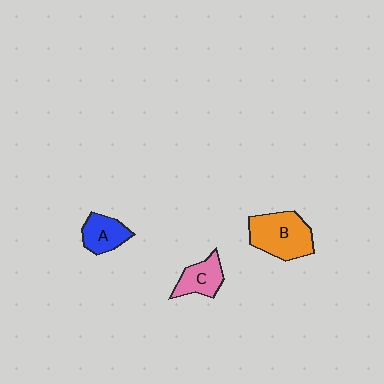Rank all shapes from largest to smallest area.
From largest to smallest: B (orange), C (pink), A (blue).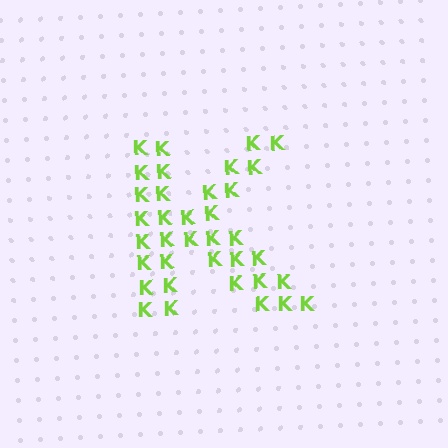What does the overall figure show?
The overall figure shows the letter K.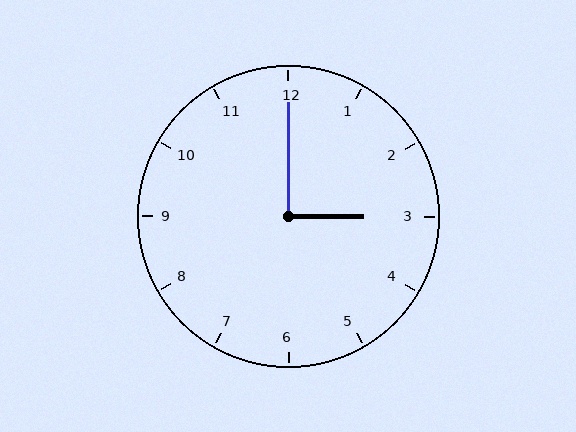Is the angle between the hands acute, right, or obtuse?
It is right.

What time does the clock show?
3:00.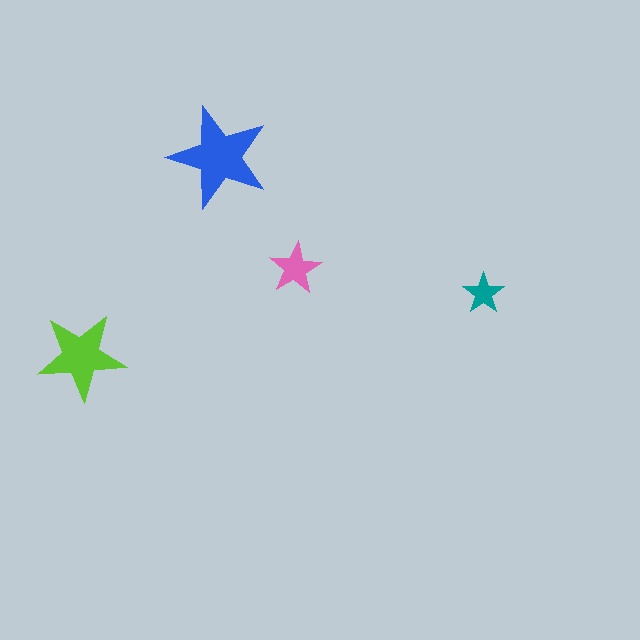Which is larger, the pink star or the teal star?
The pink one.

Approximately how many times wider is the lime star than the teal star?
About 2 times wider.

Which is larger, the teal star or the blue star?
The blue one.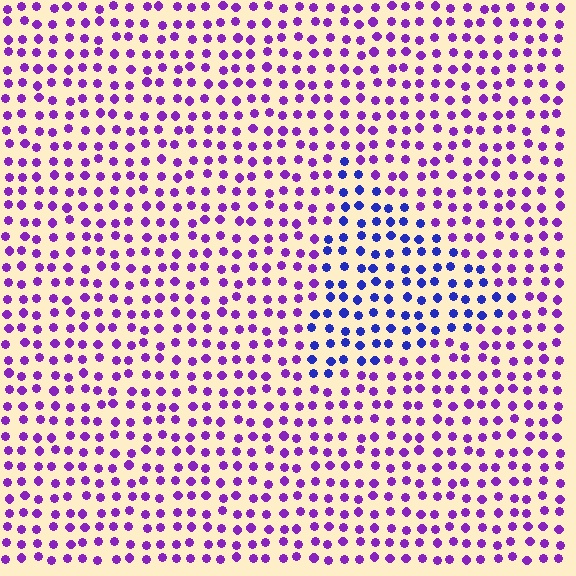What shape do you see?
I see a triangle.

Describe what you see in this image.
The image is filled with small purple elements in a uniform arrangement. A triangle-shaped region is visible where the elements are tinted to a slightly different hue, forming a subtle color boundary.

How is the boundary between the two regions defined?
The boundary is defined purely by a slight shift in hue (about 43 degrees). Spacing, size, and orientation are identical on both sides.